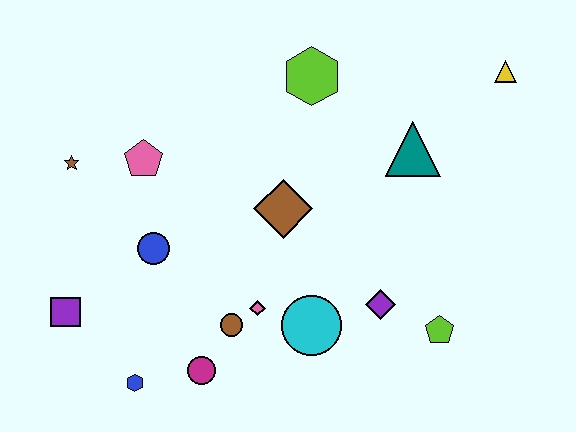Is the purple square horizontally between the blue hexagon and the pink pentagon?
No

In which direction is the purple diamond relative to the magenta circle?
The purple diamond is to the right of the magenta circle.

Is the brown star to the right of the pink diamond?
No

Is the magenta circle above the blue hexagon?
Yes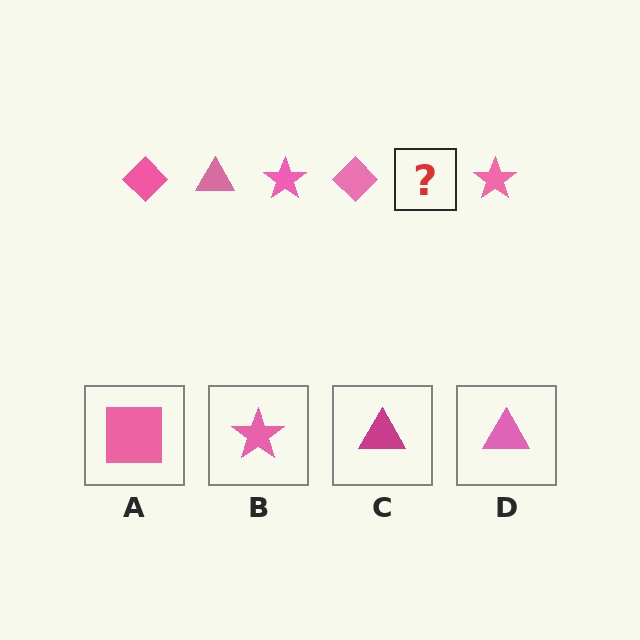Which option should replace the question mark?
Option D.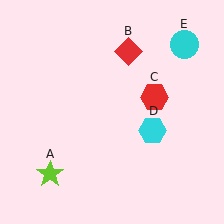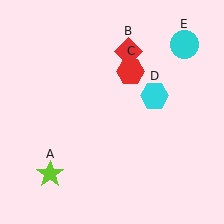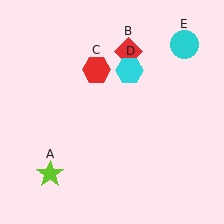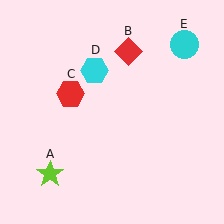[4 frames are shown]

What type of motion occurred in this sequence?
The red hexagon (object C), cyan hexagon (object D) rotated counterclockwise around the center of the scene.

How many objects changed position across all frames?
2 objects changed position: red hexagon (object C), cyan hexagon (object D).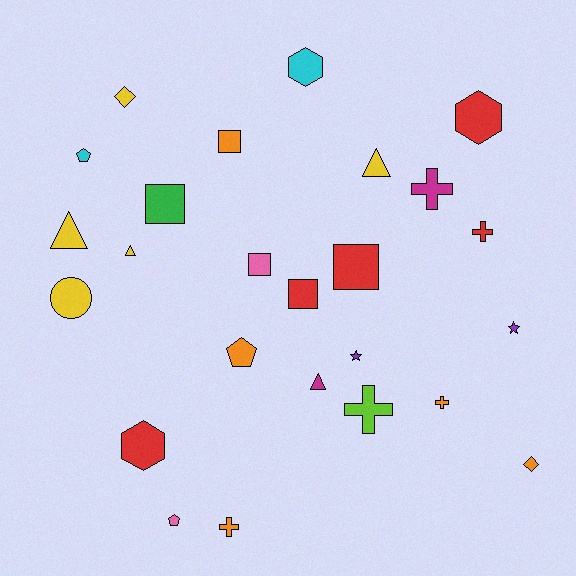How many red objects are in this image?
There are 5 red objects.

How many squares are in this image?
There are 5 squares.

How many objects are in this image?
There are 25 objects.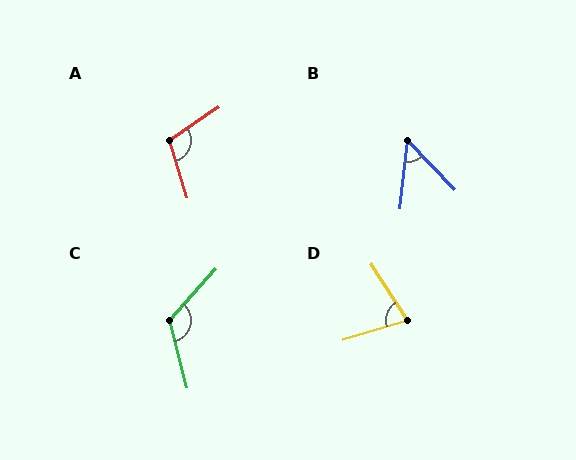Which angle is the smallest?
B, at approximately 50 degrees.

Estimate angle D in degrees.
Approximately 74 degrees.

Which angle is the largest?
C, at approximately 123 degrees.